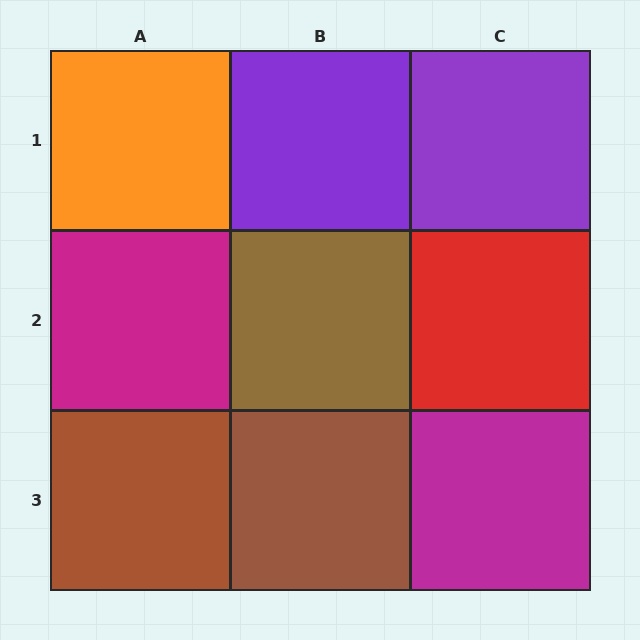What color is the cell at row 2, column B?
Brown.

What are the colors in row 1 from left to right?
Orange, purple, purple.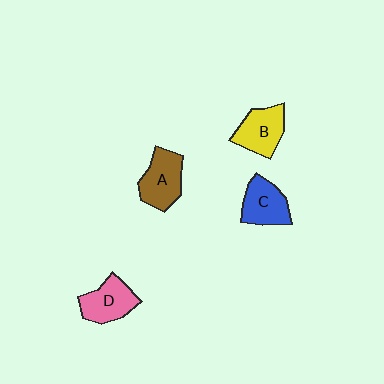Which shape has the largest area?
Shape A (brown).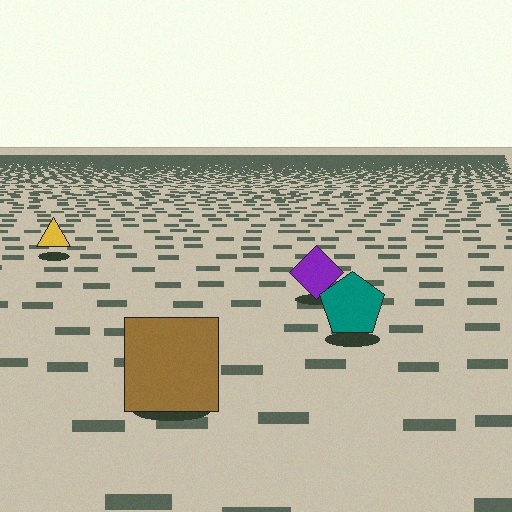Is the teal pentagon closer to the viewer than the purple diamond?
Yes. The teal pentagon is closer — you can tell from the texture gradient: the ground texture is coarser near it.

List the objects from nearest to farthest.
From nearest to farthest: the brown square, the teal pentagon, the purple diamond, the yellow triangle.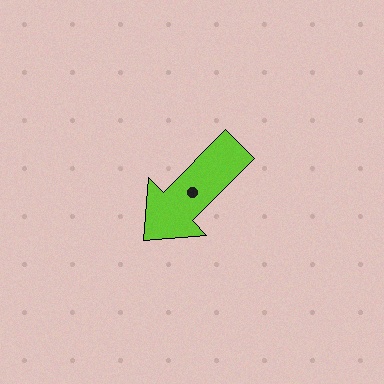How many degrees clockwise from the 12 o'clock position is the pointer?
Approximately 225 degrees.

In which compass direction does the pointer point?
Southwest.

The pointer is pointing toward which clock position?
Roughly 7 o'clock.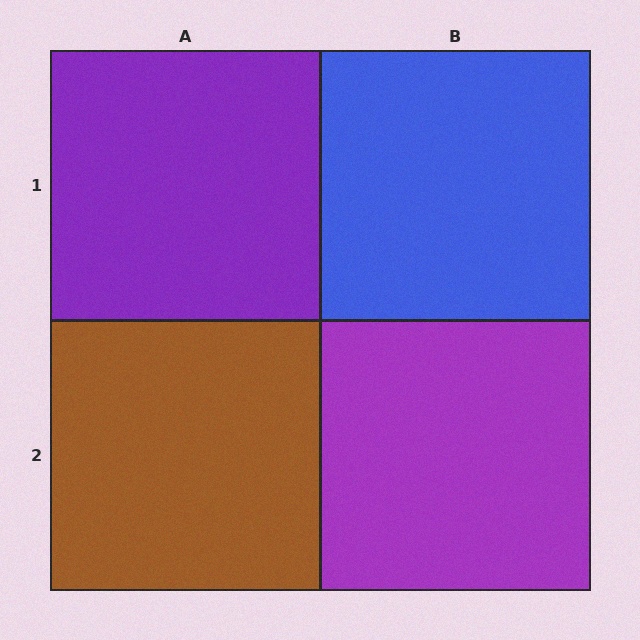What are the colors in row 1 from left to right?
Purple, blue.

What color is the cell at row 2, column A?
Brown.